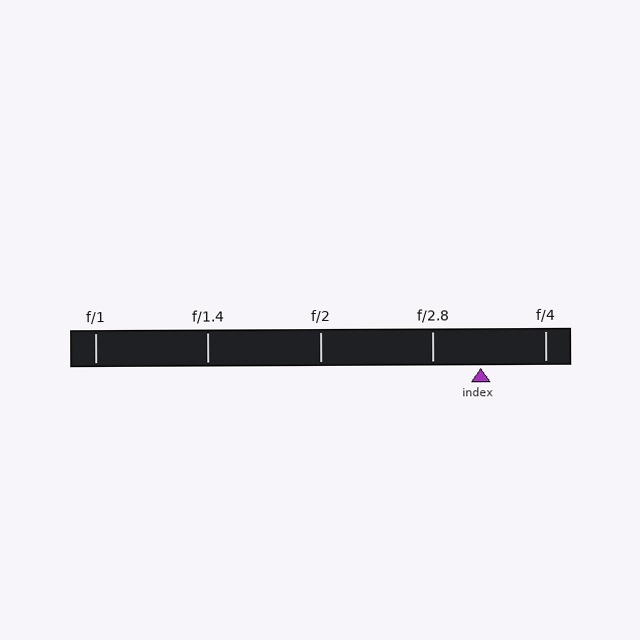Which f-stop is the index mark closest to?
The index mark is closest to f/2.8.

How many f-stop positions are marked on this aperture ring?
There are 5 f-stop positions marked.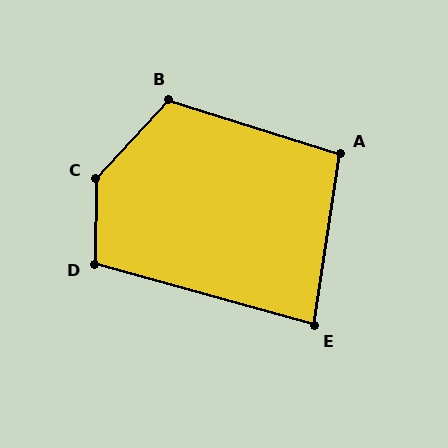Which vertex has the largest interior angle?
C, at approximately 138 degrees.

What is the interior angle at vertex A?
Approximately 99 degrees (obtuse).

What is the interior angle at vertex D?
Approximately 105 degrees (obtuse).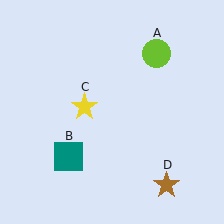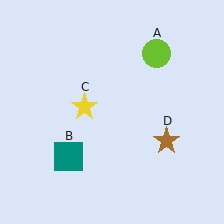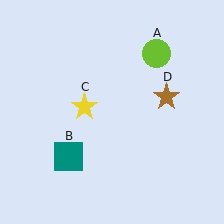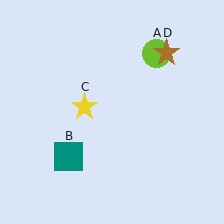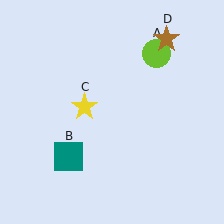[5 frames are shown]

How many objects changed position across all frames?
1 object changed position: brown star (object D).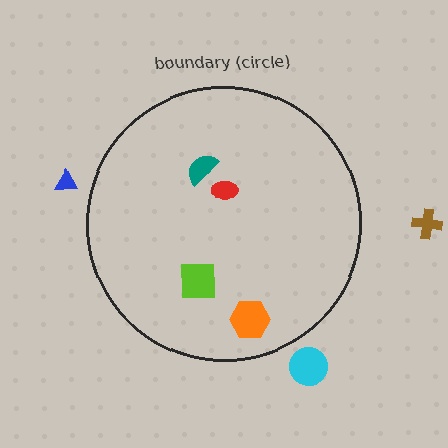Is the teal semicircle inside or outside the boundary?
Inside.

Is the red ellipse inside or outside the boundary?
Inside.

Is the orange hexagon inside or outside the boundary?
Inside.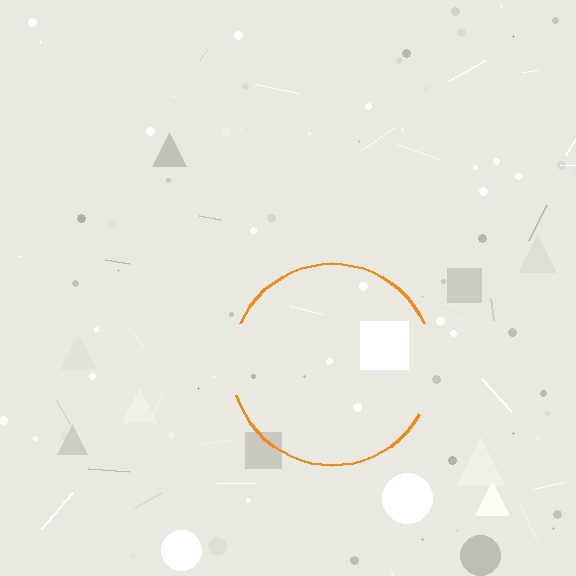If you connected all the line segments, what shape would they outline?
They would outline a circle.